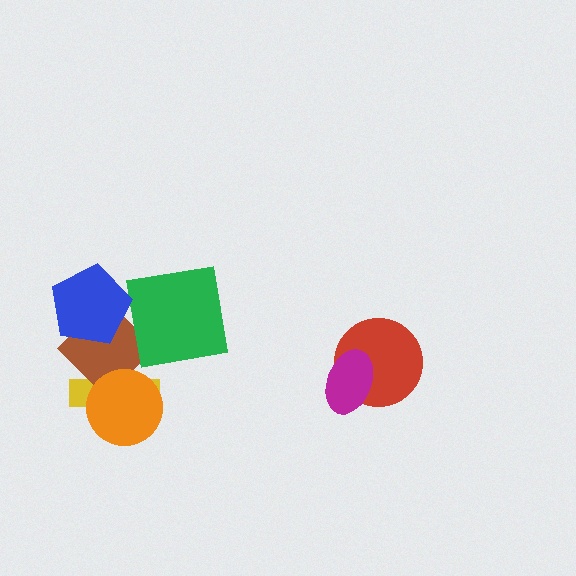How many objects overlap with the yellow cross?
2 objects overlap with the yellow cross.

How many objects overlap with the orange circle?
2 objects overlap with the orange circle.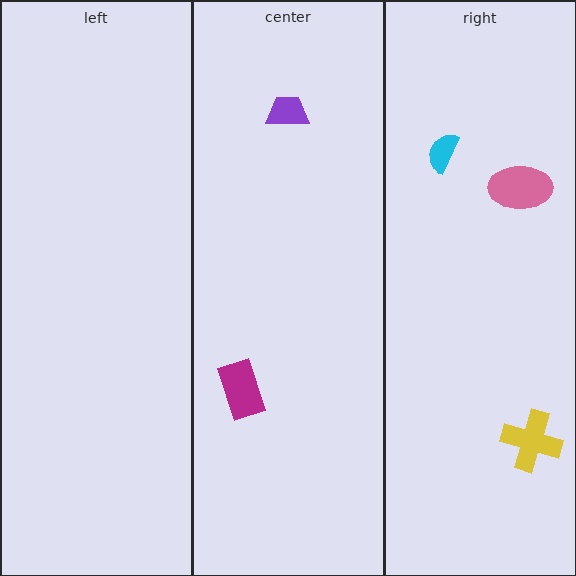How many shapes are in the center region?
2.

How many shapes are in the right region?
3.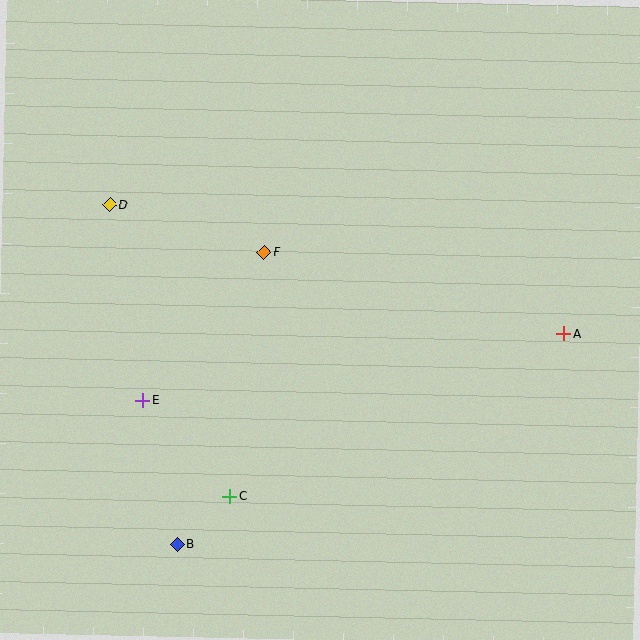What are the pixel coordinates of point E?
Point E is at (143, 401).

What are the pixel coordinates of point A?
Point A is at (564, 333).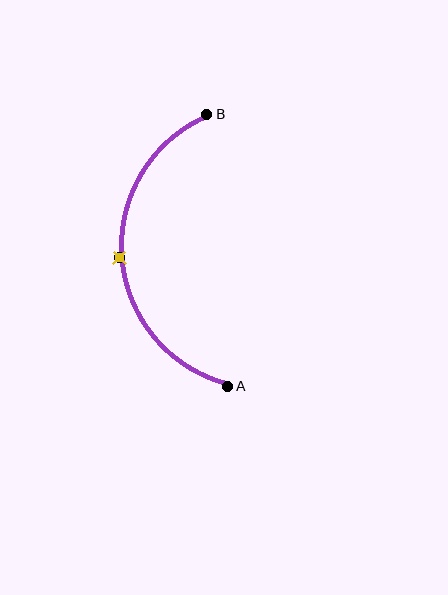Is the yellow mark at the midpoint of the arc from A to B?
Yes. The yellow mark lies on the arc at equal arc-length from both A and B — it is the arc midpoint.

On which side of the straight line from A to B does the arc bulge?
The arc bulges to the left of the straight line connecting A and B.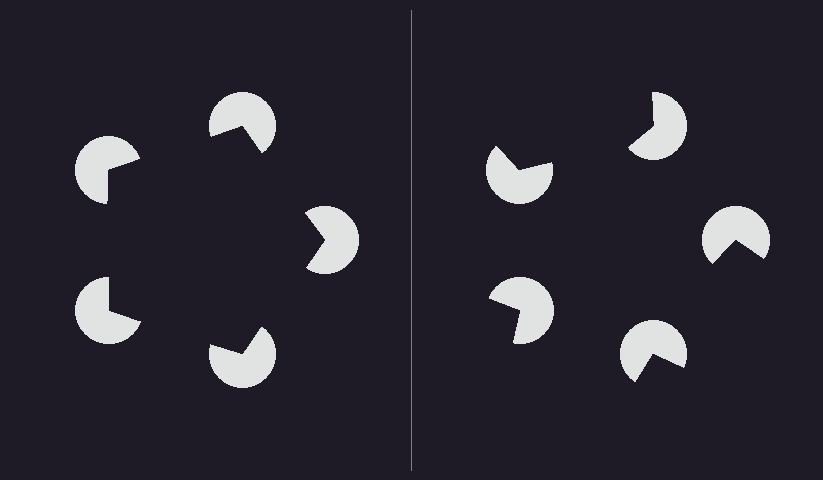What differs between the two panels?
The pac-man discs are positioned identically on both sides; only the wedge orientations differ. On the left they align to a pentagon; on the right they are misaligned.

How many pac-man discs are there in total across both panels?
10 — 5 on each side.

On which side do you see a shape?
An illusory pentagon appears on the left side. On the right side the wedge cuts are rotated, so no coherent shape forms.